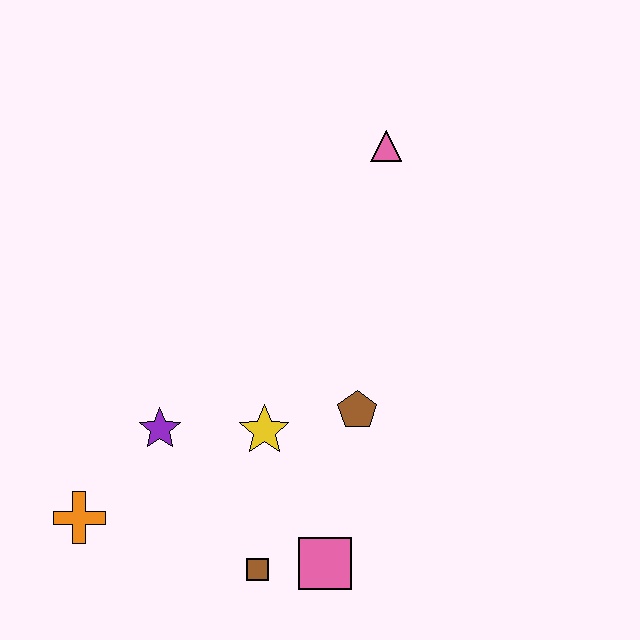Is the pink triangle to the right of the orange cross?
Yes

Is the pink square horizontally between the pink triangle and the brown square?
Yes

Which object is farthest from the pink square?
The pink triangle is farthest from the pink square.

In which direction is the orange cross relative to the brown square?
The orange cross is to the left of the brown square.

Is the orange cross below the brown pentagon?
Yes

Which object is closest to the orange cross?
The purple star is closest to the orange cross.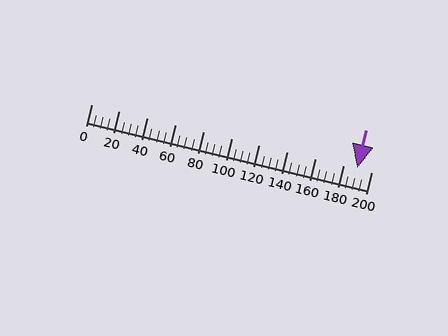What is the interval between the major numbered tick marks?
The major tick marks are spaced 20 units apart.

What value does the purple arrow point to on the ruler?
The purple arrow points to approximately 190.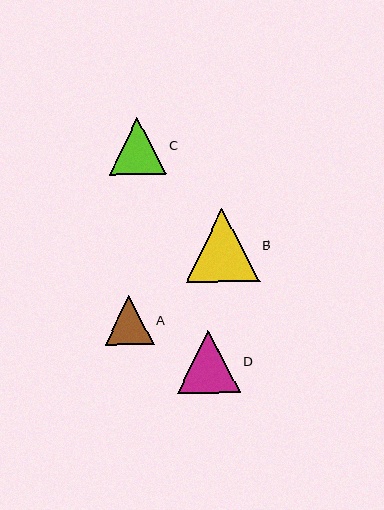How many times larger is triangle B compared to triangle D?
Triangle B is approximately 1.2 times the size of triangle D.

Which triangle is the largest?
Triangle B is the largest with a size of approximately 73 pixels.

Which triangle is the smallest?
Triangle A is the smallest with a size of approximately 49 pixels.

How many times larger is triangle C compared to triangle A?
Triangle C is approximately 1.2 times the size of triangle A.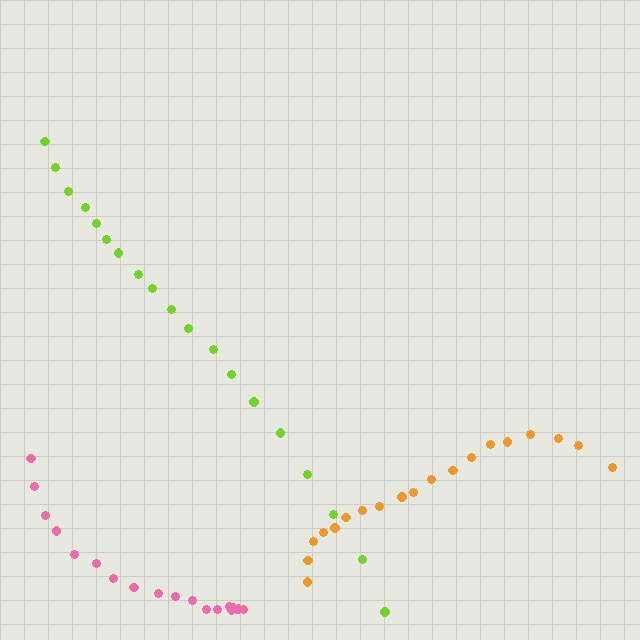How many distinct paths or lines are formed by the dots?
There are 3 distinct paths.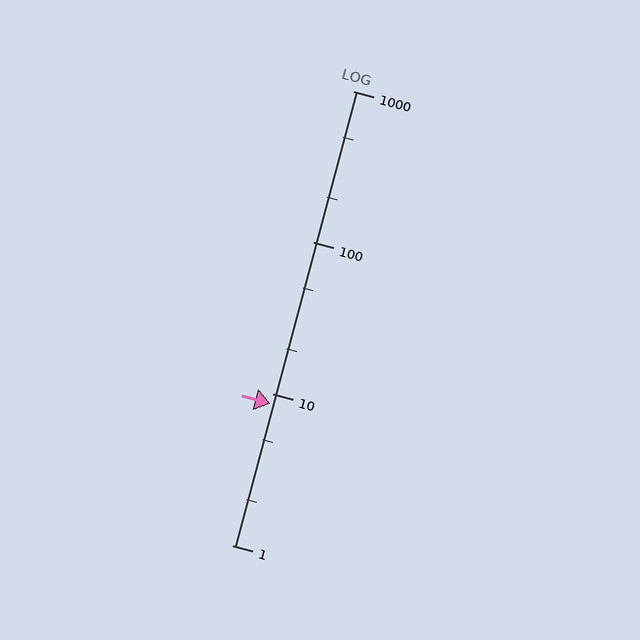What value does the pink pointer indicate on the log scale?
The pointer indicates approximately 8.6.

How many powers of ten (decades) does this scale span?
The scale spans 3 decades, from 1 to 1000.